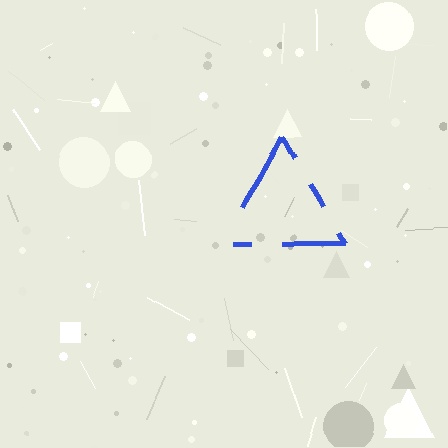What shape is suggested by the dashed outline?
The dashed outline suggests a triangle.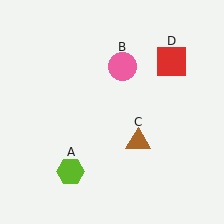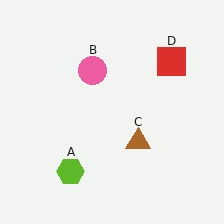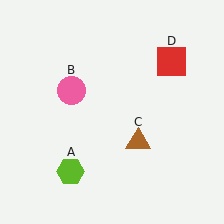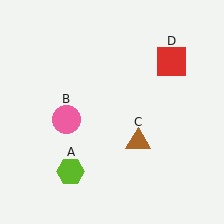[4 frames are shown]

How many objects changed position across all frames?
1 object changed position: pink circle (object B).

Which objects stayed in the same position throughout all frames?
Lime hexagon (object A) and brown triangle (object C) and red square (object D) remained stationary.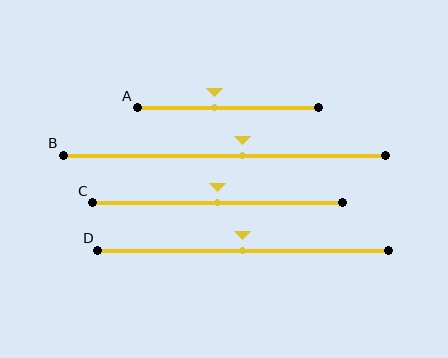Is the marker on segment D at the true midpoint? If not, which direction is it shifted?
Yes, the marker on segment D is at the true midpoint.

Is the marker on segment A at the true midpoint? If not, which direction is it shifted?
No, the marker on segment A is shifted to the left by about 7% of the segment length.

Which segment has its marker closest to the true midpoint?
Segment C has its marker closest to the true midpoint.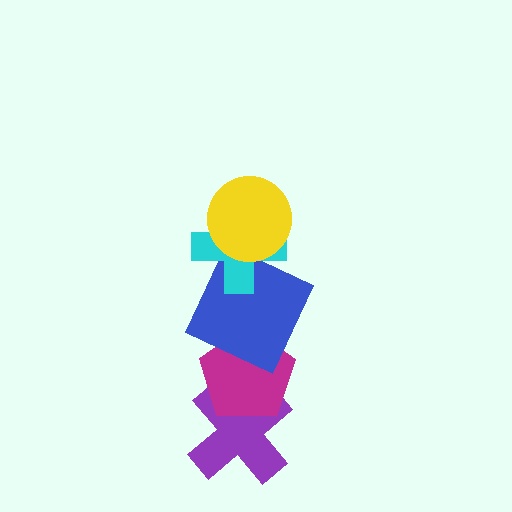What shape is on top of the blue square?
The cyan cross is on top of the blue square.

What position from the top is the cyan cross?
The cyan cross is 2nd from the top.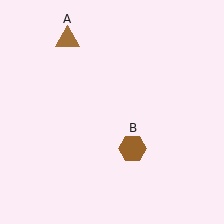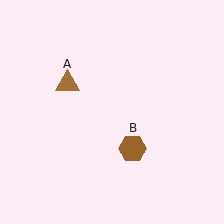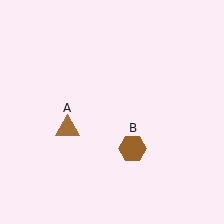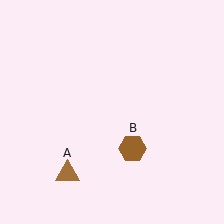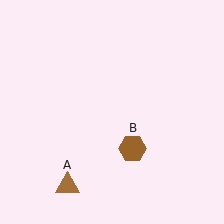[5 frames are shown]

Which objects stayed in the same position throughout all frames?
Brown hexagon (object B) remained stationary.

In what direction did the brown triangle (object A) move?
The brown triangle (object A) moved down.